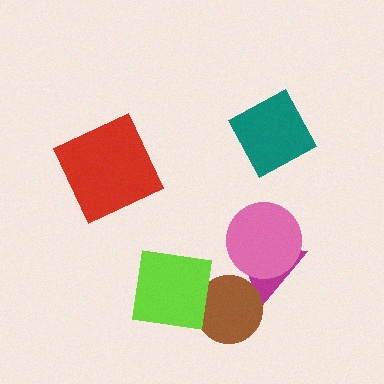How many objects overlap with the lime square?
1 object overlaps with the lime square.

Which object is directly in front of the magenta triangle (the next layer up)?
The pink circle is directly in front of the magenta triangle.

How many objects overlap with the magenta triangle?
2 objects overlap with the magenta triangle.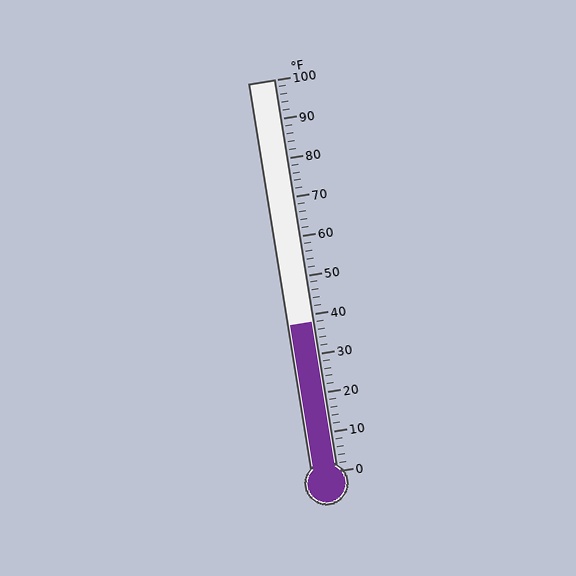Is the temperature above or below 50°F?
The temperature is below 50°F.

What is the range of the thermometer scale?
The thermometer scale ranges from 0°F to 100°F.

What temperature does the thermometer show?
The thermometer shows approximately 38°F.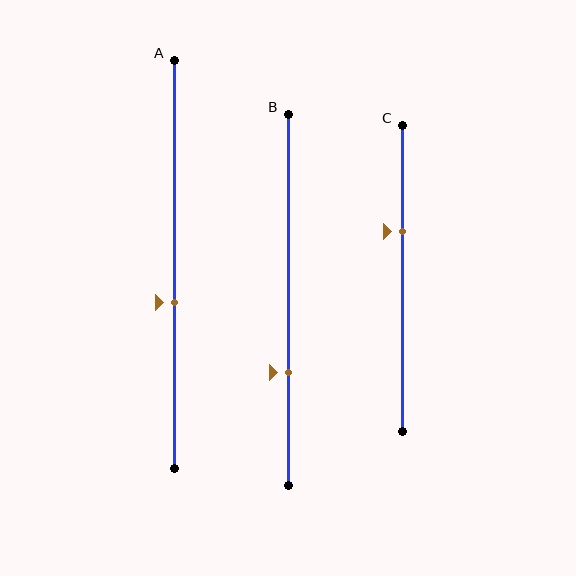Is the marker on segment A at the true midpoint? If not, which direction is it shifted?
No, the marker on segment A is shifted downward by about 9% of the segment length.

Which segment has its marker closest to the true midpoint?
Segment A has its marker closest to the true midpoint.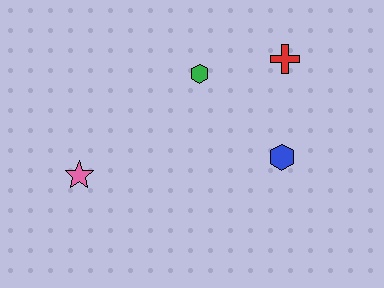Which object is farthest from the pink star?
The red cross is farthest from the pink star.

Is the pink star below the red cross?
Yes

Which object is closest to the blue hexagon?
The red cross is closest to the blue hexagon.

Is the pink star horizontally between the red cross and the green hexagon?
No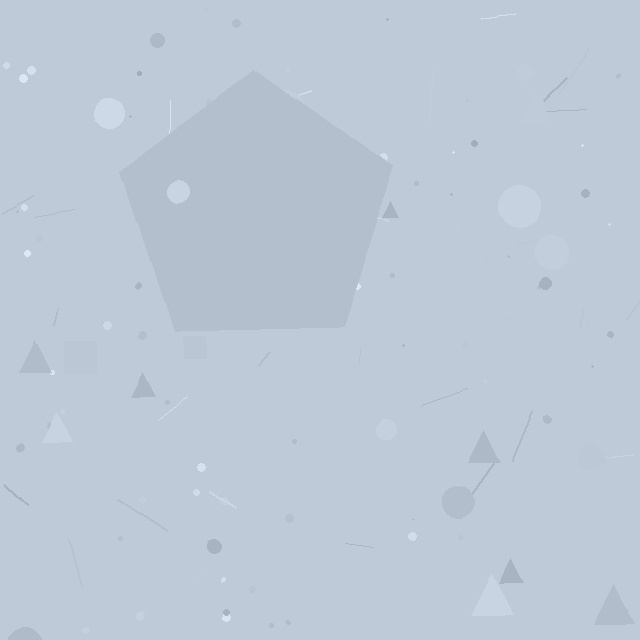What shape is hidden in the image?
A pentagon is hidden in the image.